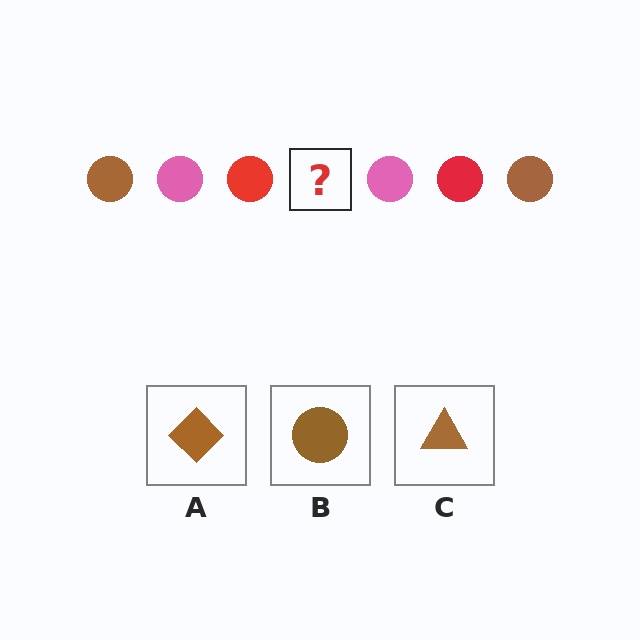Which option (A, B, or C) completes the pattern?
B.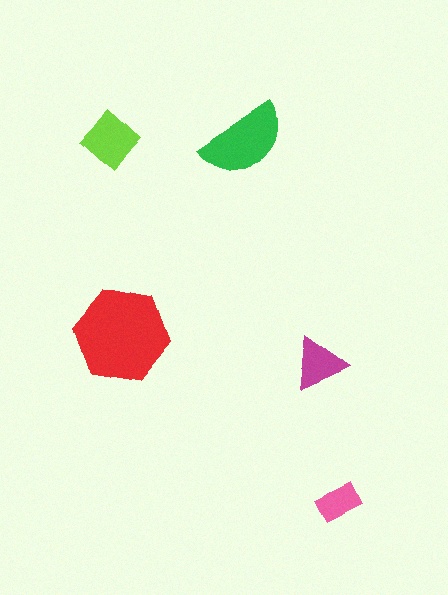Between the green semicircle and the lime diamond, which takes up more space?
The green semicircle.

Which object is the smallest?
The pink rectangle.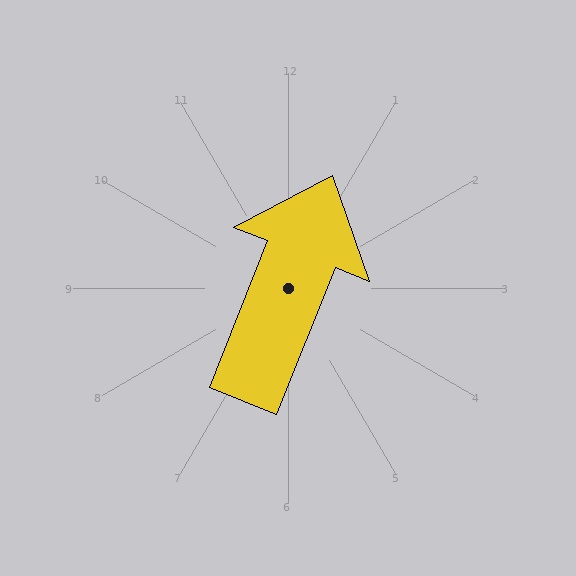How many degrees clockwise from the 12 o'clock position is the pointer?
Approximately 22 degrees.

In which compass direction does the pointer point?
North.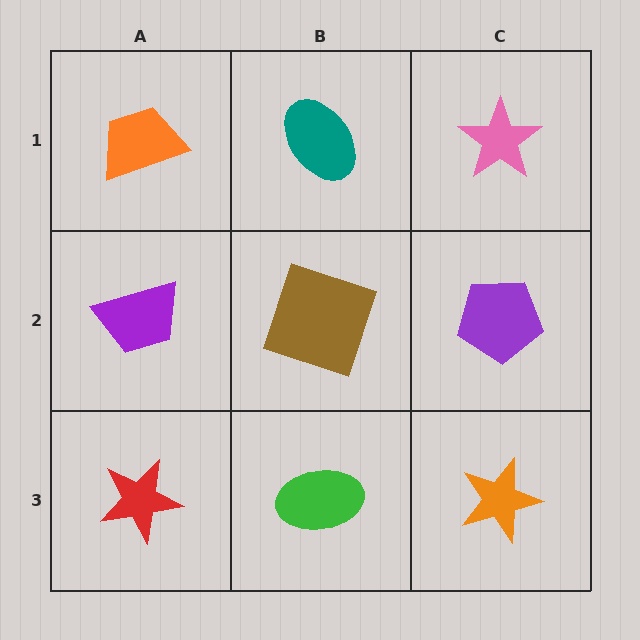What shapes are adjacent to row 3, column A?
A purple trapezoid (row 2, column A), a green ellipse (row 3, column B).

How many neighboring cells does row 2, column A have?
3.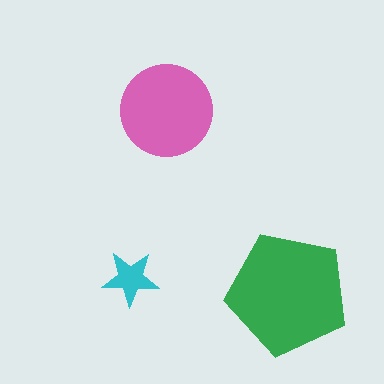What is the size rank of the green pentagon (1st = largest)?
1st.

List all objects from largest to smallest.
The green pentagon, the pink circle, the cyan star.